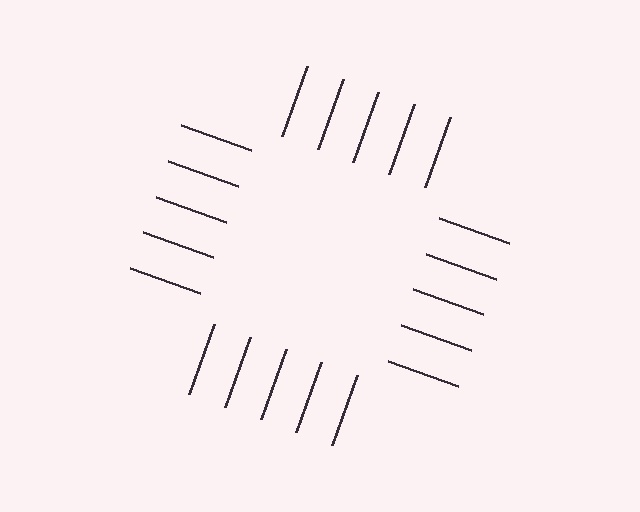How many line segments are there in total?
20 — 5 along each of the 4 edges.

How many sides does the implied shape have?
4 sides — the line-ends trace a square.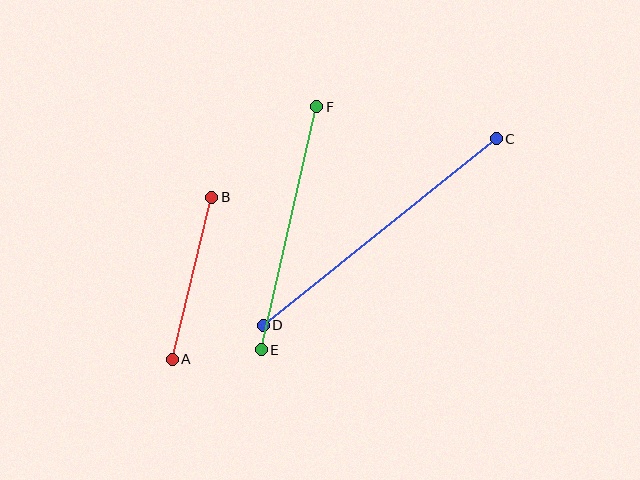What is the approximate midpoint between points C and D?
The midpoint is at approximately (380, 232) pixels.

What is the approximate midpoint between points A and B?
The midpoint is at approximately (192, 278) pixels.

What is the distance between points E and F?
The distance is approximately 249 pixels.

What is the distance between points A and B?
The distance is approximately 167 pixels.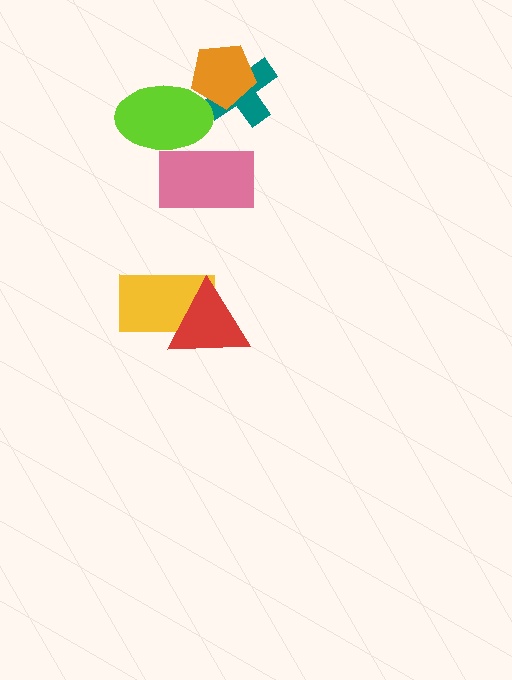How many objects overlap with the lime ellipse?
2 objects overlap with the lime ellipse.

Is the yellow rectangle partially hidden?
Yes, it is partially covered by another shape.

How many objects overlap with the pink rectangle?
1 object overlaps with the pink rectangle.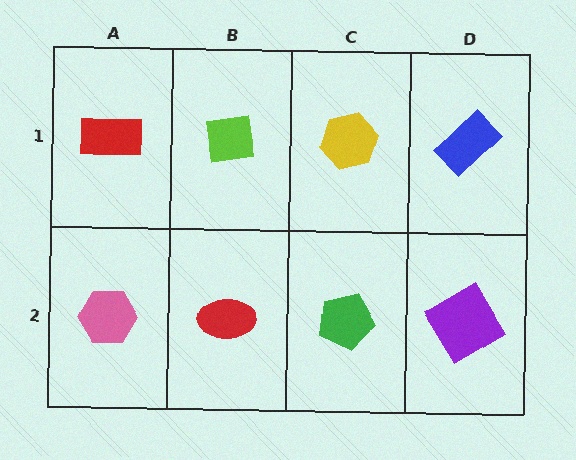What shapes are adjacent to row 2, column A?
A red rectangle (row 1, column A), a red ellipse (row 2, column B).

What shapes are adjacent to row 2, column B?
A lime square (row 1, column B), a pink hexagon (row 2, column A), a green pentagon (row 2, column C).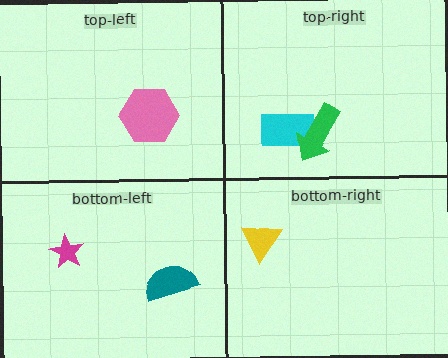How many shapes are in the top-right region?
2.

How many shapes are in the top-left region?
1.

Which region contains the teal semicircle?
The bottom-left region.